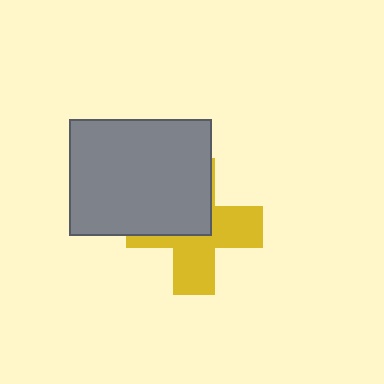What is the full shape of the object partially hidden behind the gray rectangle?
The partially hidden object is a yellow cross.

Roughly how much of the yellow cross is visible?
About half of it is visible (roughly 55%).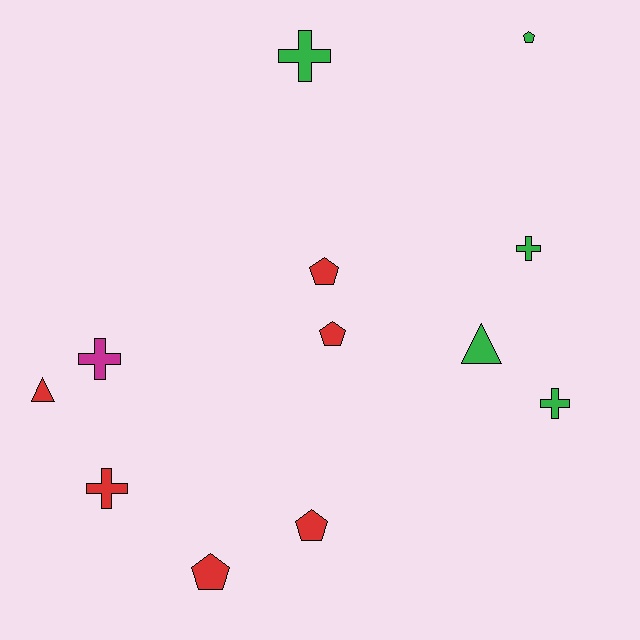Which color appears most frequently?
Red, with 6 objects.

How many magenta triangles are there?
There are no magenta triangles.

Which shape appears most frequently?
Pentagon, with 5 objects.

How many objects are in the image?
There are 12 objects.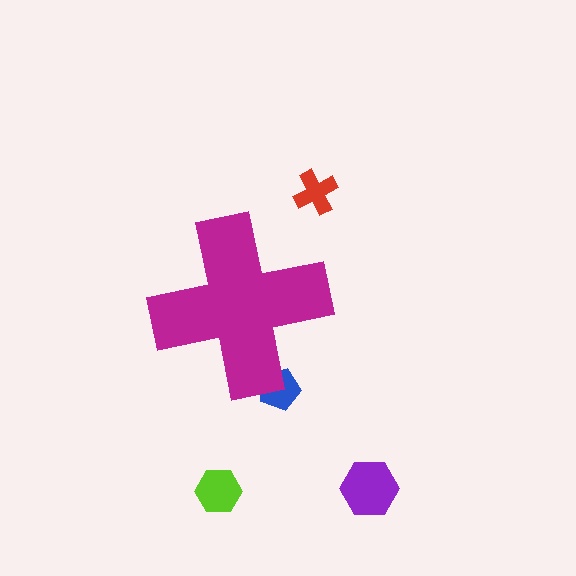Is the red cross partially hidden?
No, the red cross is fully visible.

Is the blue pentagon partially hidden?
Yes, the blue pentagon is partially hidden behind the magenta cross.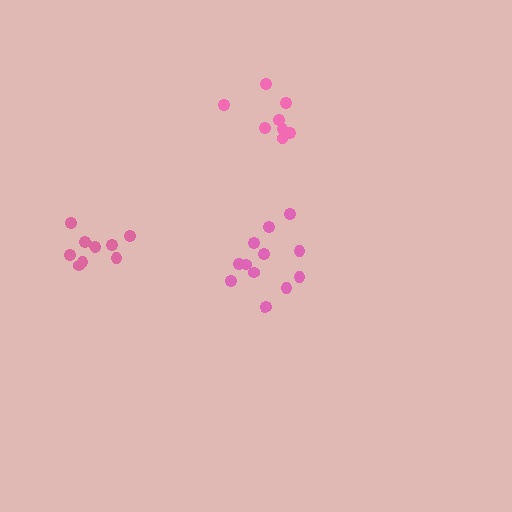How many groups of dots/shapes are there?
There are 3 groups.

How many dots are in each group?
Group 1: 9 dots, Group 2: 8 dots, Group 3: 12 dots (29 total).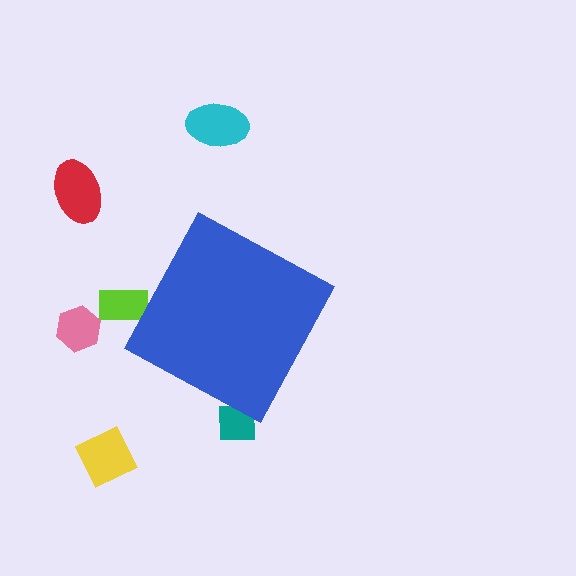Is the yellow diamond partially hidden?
No, the yellow diamond is fully visible.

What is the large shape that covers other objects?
A blue diamond.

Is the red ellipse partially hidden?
No, the red ellipse is fully visible.